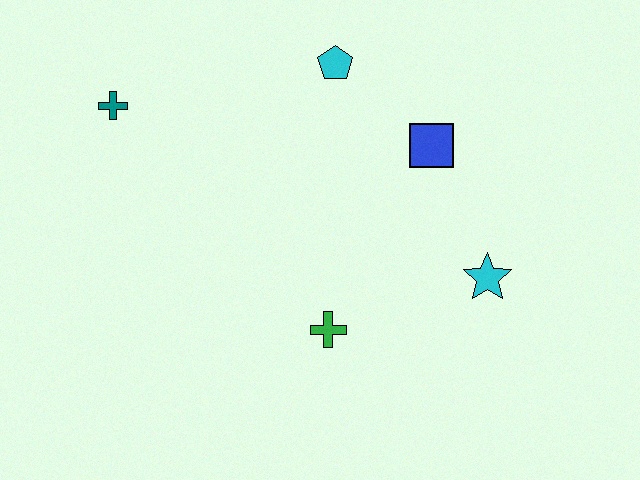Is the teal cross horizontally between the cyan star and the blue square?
No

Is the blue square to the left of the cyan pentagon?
No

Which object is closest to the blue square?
The cyan pentagon is closest to the blue square.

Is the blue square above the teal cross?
No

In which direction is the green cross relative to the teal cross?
The green cross is below the teal cross.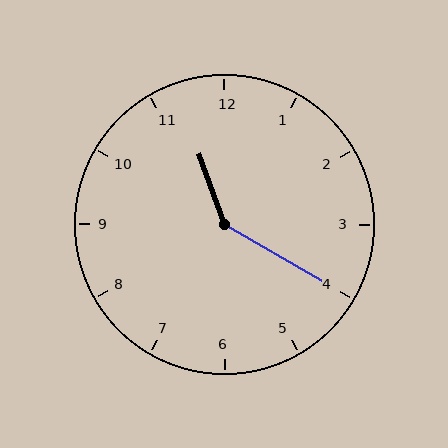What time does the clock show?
11:20.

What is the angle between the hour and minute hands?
Approximately 140 degrees.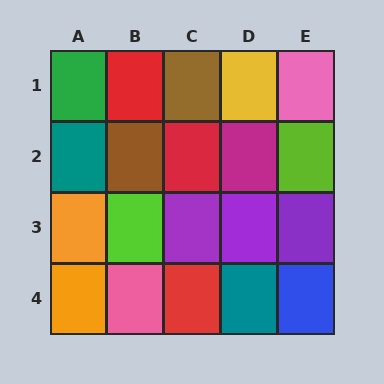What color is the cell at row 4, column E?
Blue.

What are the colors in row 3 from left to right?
Orange, lime, purple, purple, purple.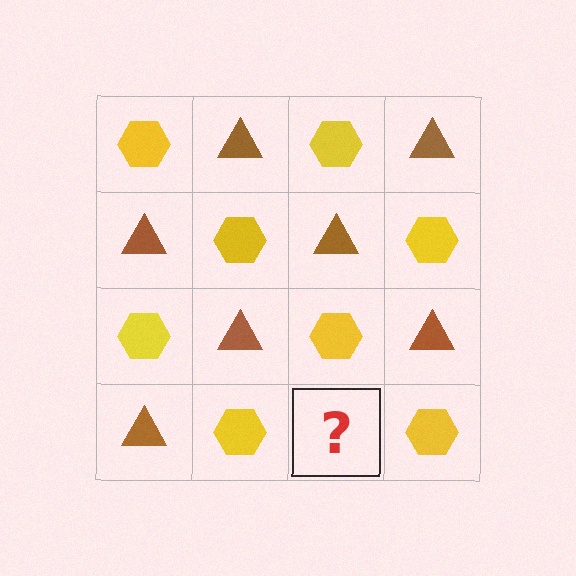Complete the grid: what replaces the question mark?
The question mark should be replaced with a brown triangle.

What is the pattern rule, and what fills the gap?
The rule is that it alternates yellow hexagon and brown triangle in a checkerboard pattern. The gap should be filled with a brown triangle.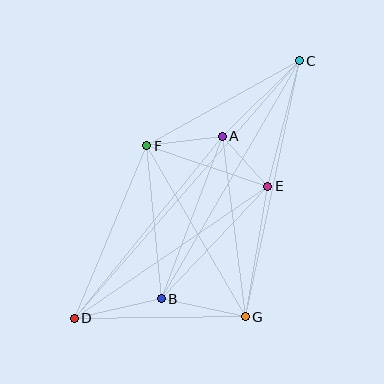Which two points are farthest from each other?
Points C and D are farthest from each other.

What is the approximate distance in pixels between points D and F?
The distance between D and F is approximately 187 pixels.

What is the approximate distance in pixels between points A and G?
The distance between A and G is approximately 182 pixels.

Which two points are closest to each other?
Points A and E are closest to each other.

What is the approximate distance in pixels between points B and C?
The distance between B and C is approximately 275 pixels.